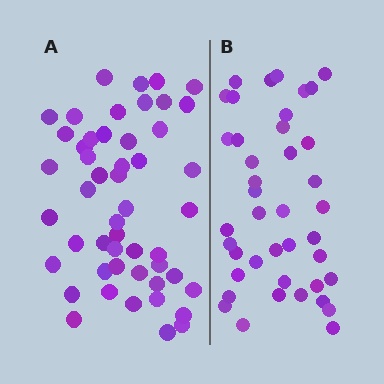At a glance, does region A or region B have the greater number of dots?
Region A (the left region) has more dots.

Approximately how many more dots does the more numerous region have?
Region A has roughly 8 or so more dots than region B.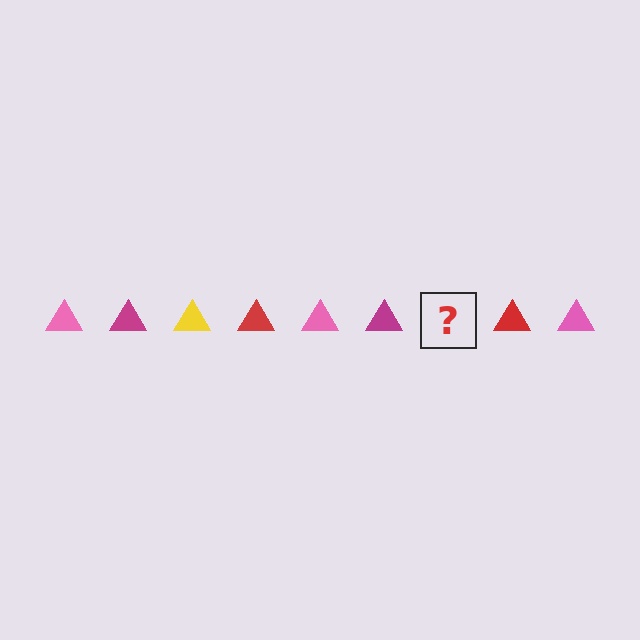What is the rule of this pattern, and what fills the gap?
The rule is that the pattern cycles through pink, magenta, yellow, red triangles. The gap should be filled with a yellow triangle.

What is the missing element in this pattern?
The missing element is a yellow triangle.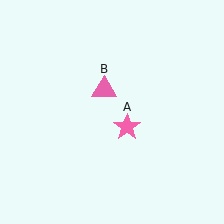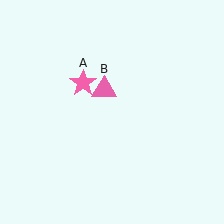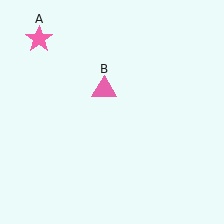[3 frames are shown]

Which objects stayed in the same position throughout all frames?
Pink triangle (object B) remained stationary.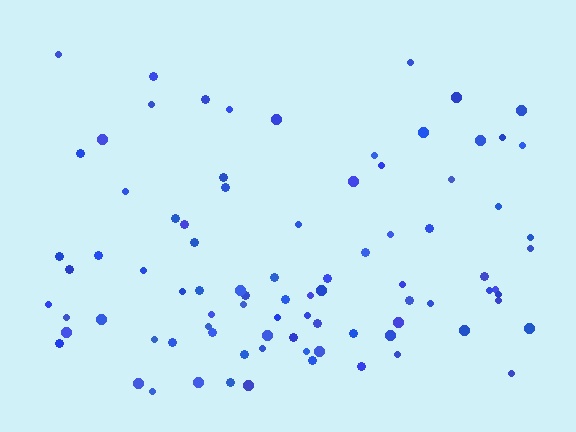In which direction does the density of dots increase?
From top to bottom, with the bottom side densest.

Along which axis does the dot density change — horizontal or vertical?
Vertical.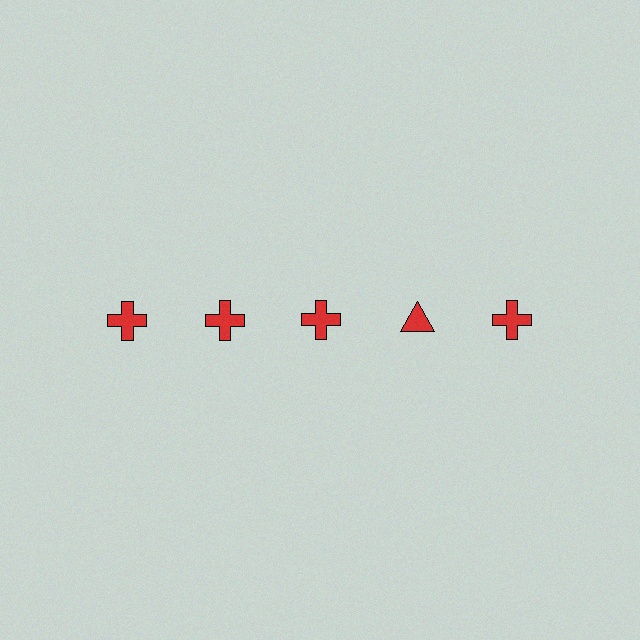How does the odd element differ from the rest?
It has a different shape: triangle instead of cross.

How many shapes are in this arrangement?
There are 5 shapes arranged in a grid pattern.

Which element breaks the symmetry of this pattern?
The red triangle in the top row, second from right column breaks the symmetry. All other shapes are red crosses.